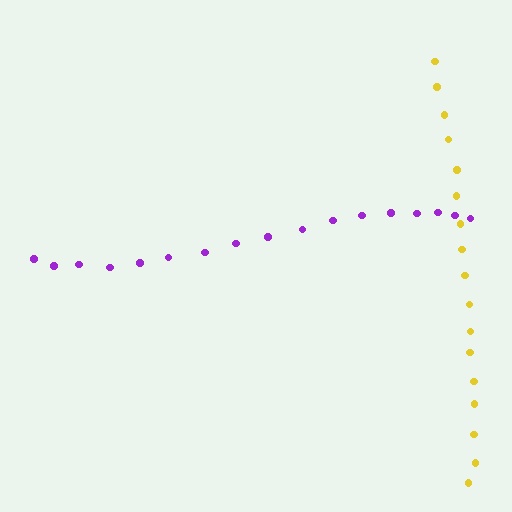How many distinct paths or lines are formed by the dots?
There are 2 distinct paths.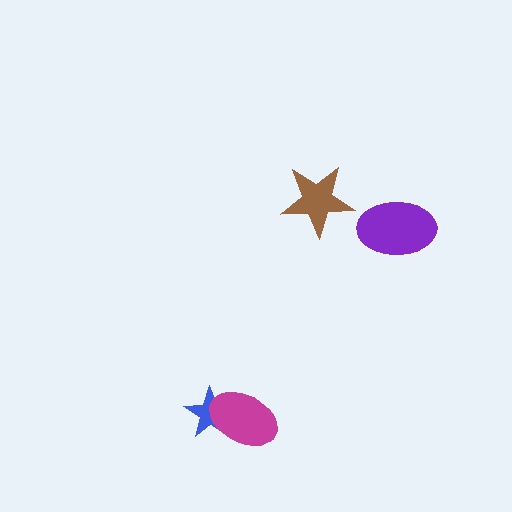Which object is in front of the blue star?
The magenta ellipse is in front of the blue star.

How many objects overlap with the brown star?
0 objects overlap with the brown star.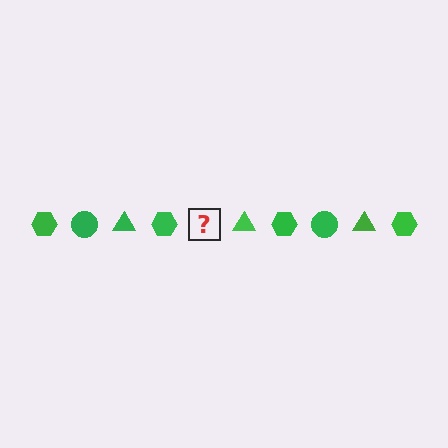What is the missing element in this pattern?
The missing element is a green circle.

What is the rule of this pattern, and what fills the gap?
The rule is that the pattern cycles through hexagon, circle, triangle shapes in green. The gap should be filled with a green circle.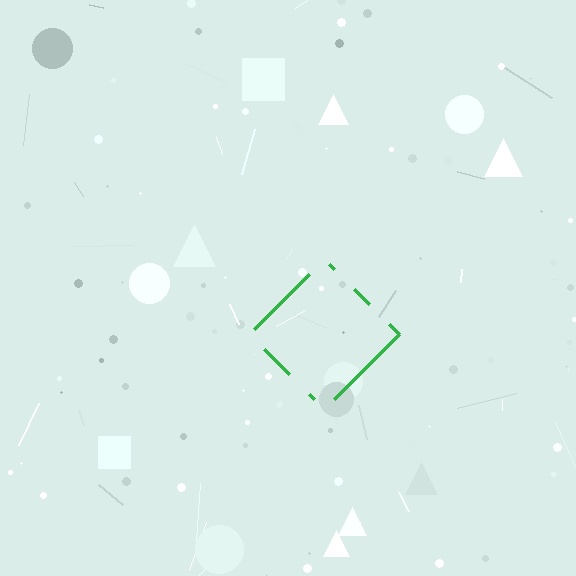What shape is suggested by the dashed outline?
The dashed outline suggests a diamond.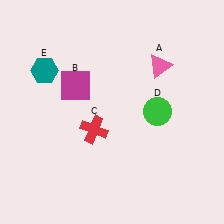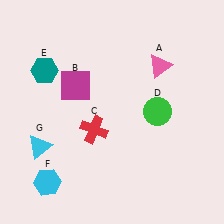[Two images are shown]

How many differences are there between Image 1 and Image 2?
There are 2 differences between the two images.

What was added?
A cyan hexagon (F), a cyan triangle (G) were added in Image 2.